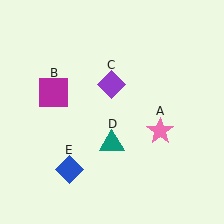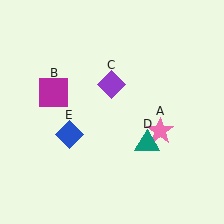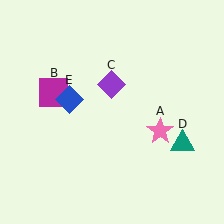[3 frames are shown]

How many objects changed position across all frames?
2 objects changed position: teal triangle (object D), blue diamond (object E).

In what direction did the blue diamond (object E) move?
The blue diamond (object E) moved up.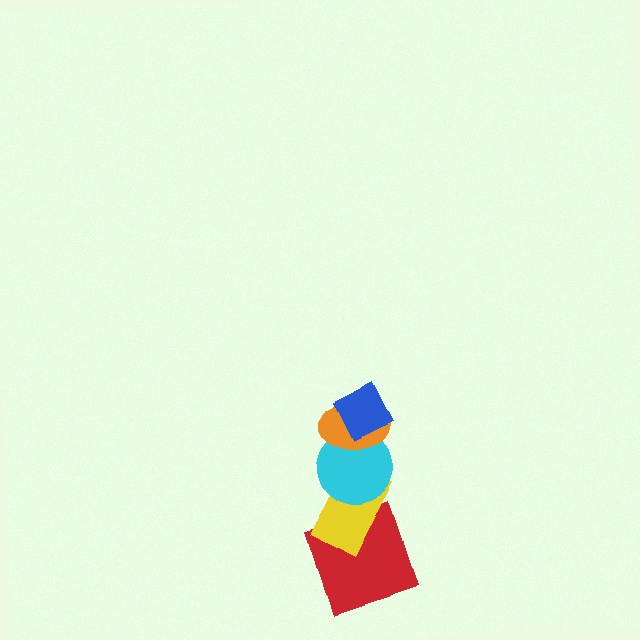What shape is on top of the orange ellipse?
The blue diamond is on top of the orange ellipse.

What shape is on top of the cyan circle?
The orange ellipse is on top of the cyan circle.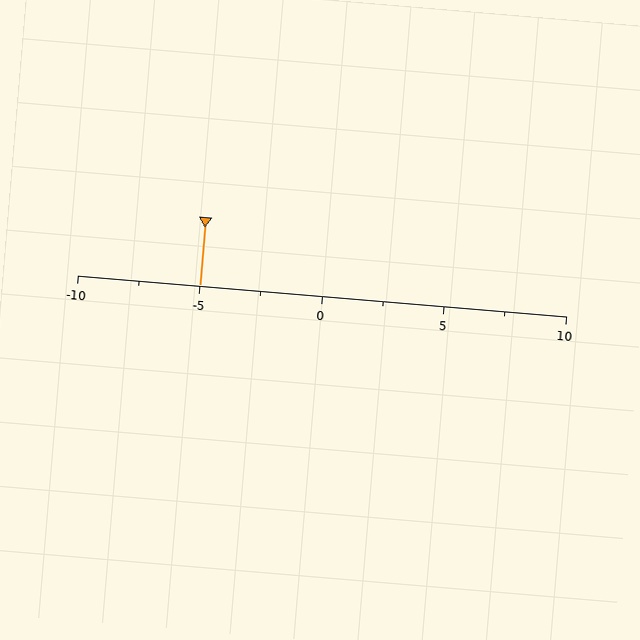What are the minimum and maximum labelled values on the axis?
The axis runs from -10 to 10.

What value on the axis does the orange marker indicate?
The marker indicates approximately -5.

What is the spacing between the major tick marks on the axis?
The major ticks are spaced 5 apart.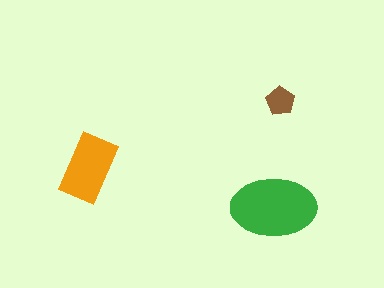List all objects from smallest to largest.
The brown pentagon, the orange rectangle, the green ellipse.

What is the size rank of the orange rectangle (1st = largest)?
2nd.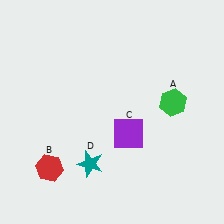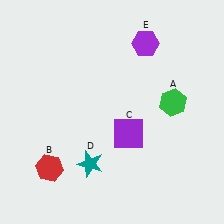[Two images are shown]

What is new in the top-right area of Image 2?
A purple hexagon (E) was added in the top-right area of Image 2.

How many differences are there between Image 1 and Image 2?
There is 1 difference between the two images.